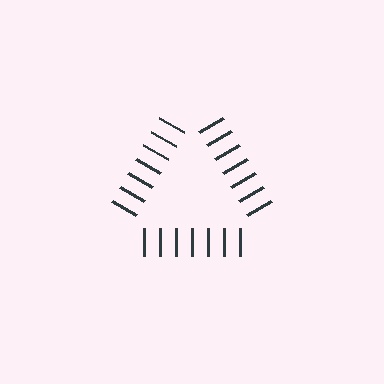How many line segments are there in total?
21 — 7 along each of the 3 edges.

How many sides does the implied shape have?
3 sides — the line-ends trace a triangle.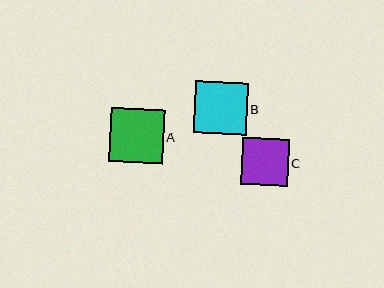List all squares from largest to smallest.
From largest to smallest: A, B, C.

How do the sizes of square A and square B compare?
Square A and square B are approximately the same size.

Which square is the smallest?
Square C is the smallest with a size of approximately 46 pixels.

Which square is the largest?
Square A is the largest with a size of approximately 54 pixels.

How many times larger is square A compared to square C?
Square A is approximately 1.2 times the size of square C.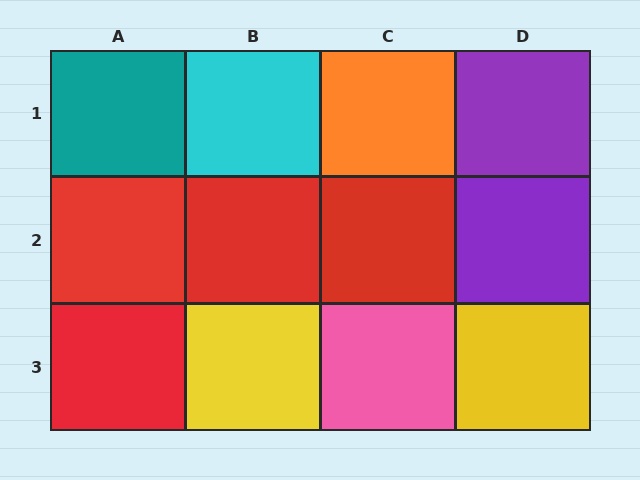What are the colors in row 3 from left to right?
Red, yellow, pink, yellow.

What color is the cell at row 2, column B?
Red.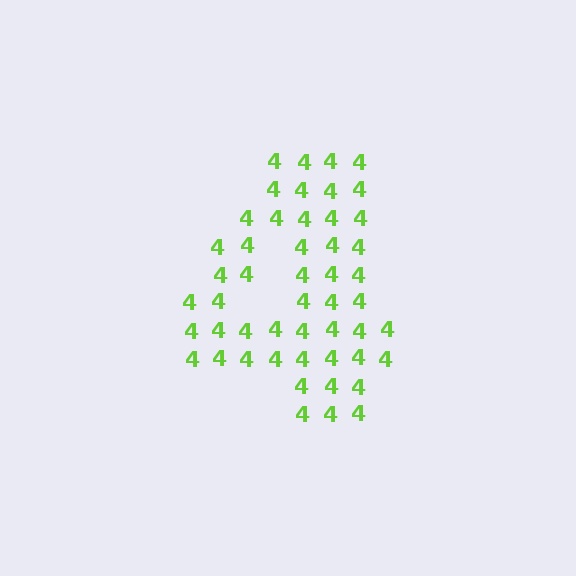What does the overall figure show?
The overall figure shows the digit 4.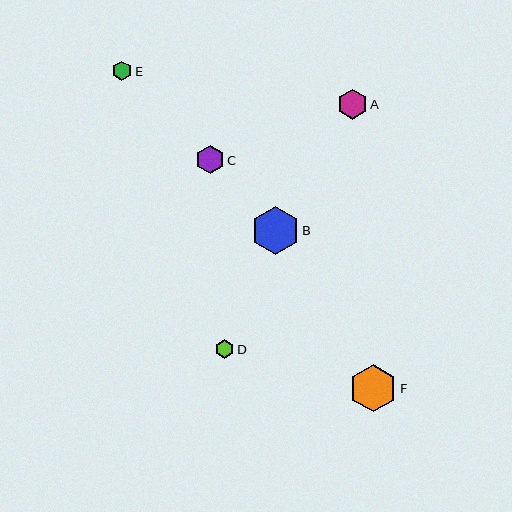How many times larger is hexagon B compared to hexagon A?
Hexagon B is approximately 1.6 times the size of hexagon A.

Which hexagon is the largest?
Hexagon B is the largest with a size of approximately 48 pixels.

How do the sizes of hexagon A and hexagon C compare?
Hexagon A and hexagon C are approximately the same size.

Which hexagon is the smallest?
Hexagon D is the smallest with a size of approximately 18 pixels.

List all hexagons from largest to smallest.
From largest to smallest: B, F, A, C, E, D.